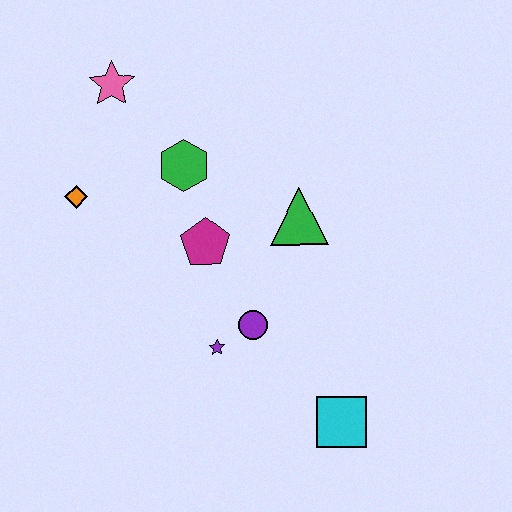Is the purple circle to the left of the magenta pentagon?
No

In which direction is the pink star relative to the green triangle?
The pink star is to the left of the green triangle.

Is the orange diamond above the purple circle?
Yes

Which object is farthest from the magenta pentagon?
The cyan square is farthest from the magenta pentagon.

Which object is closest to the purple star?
The purple circle is closest to the purple star.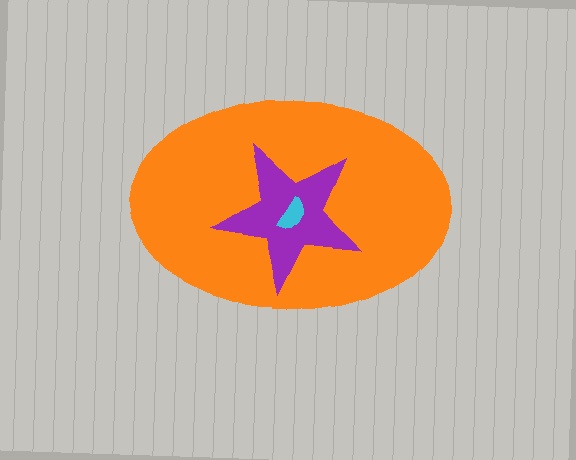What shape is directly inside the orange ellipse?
The purple star.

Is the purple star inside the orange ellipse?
Yes.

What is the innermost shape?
The cyan semicircle.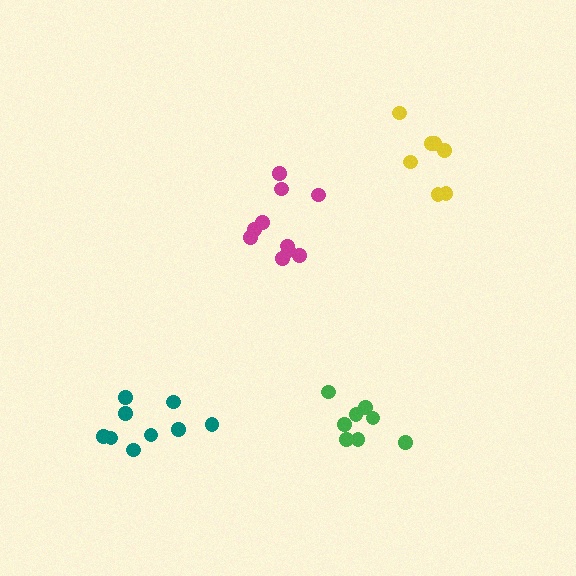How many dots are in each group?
Group 1: 10 dots, Group 2: 8 dots, Group 3: 7 dots, Group 4: 9 dots (34 total).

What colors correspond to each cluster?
The clusters are colored: magenta, green, yellow, teal.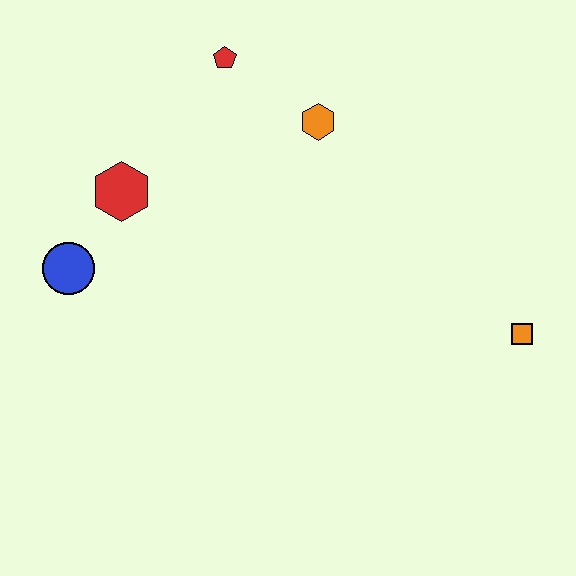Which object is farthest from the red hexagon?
The orange square is farthest from the red hexagon.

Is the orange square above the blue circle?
No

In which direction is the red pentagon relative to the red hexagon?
The red pentagon is above the red hexagon.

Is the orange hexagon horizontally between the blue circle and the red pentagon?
No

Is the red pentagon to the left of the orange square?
Yes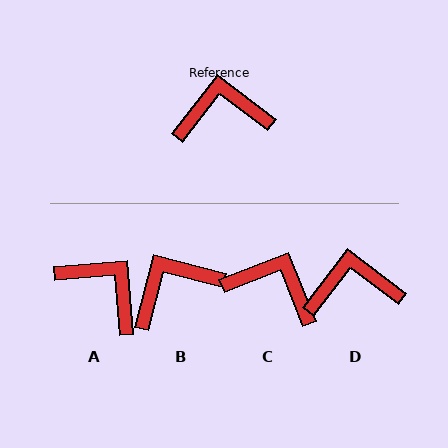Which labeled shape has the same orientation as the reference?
D.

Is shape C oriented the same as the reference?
No, it is off by about 31 degrees.